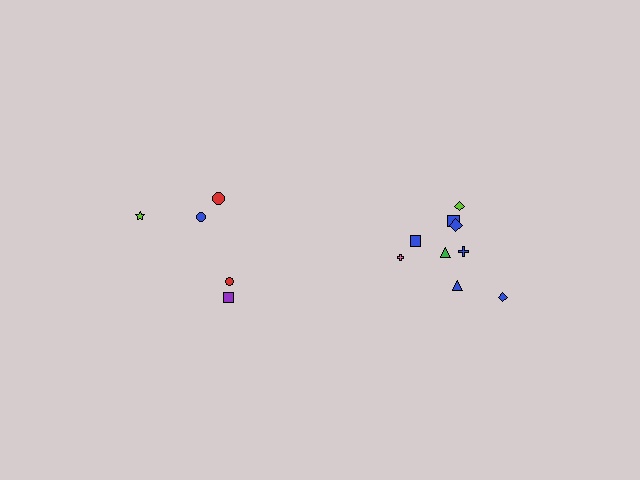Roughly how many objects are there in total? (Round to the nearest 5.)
Roughly 15 objects in total.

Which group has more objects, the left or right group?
The right group.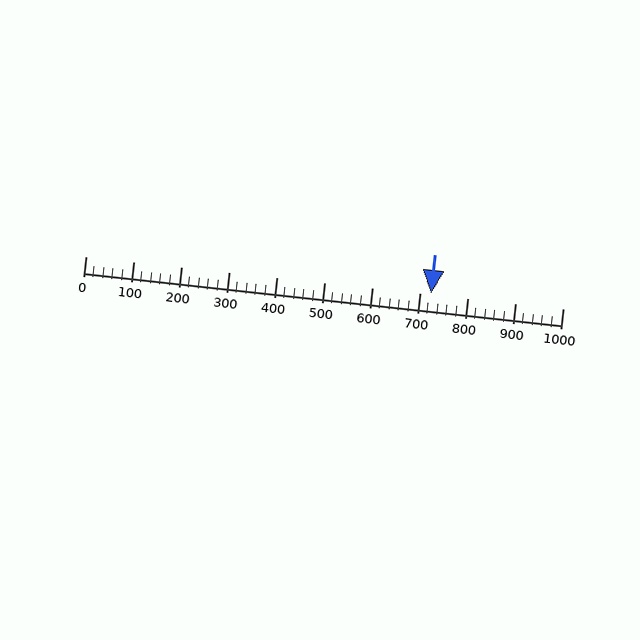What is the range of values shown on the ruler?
The ruler shows values from 0 to 1000.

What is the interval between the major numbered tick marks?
The major tick marks are spaced 100 units apart.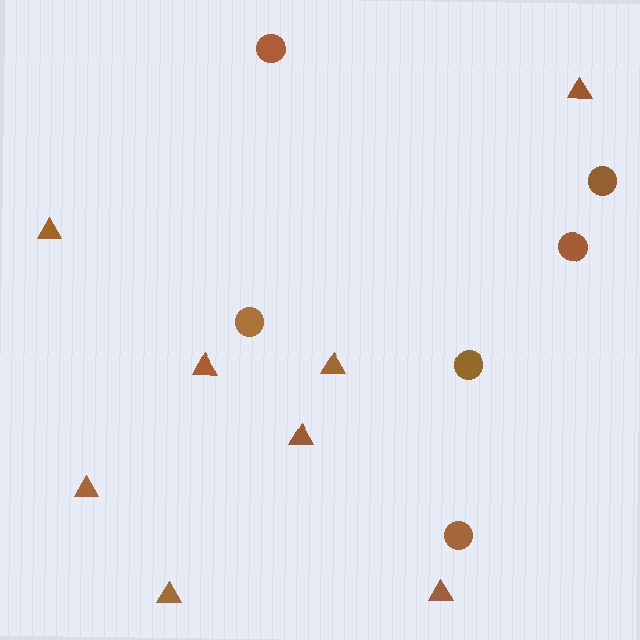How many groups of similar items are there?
There are 2 groups: one group of triangles (8) and one group of circles (6).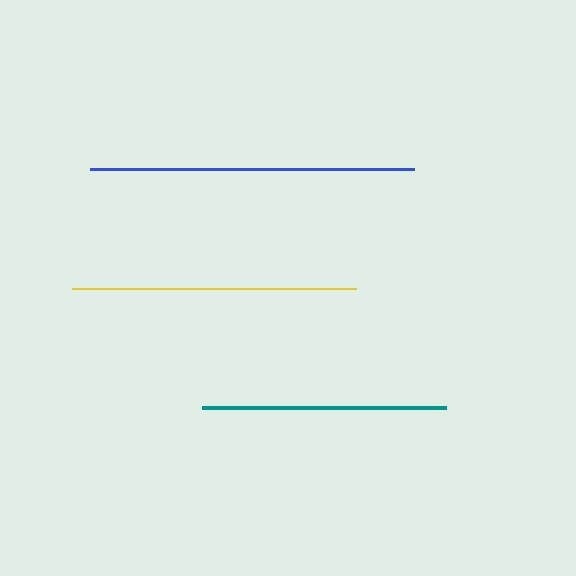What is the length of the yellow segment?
The yellow segment is approximately 284 pixels long.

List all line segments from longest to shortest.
From longest to shortest: blue, yellow, teal.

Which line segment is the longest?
The blue line is the longest at approximately 324 pixels.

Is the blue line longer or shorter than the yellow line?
The blue line is longer than the yellow line.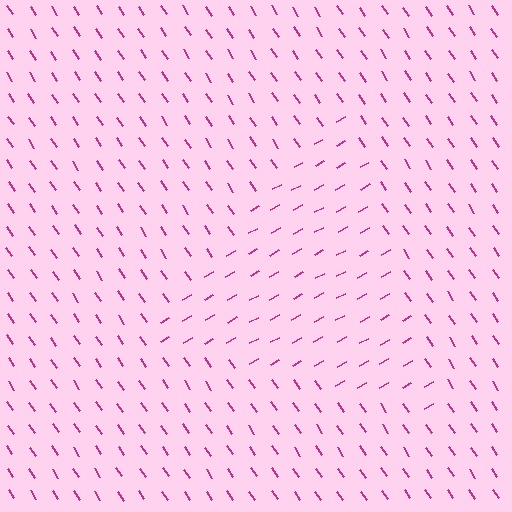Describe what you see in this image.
The image is filled with small magenta line segments. A triangle region in the image has lines oriented differently from the surrounding lines, creating a visible texture boundary.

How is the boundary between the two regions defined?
The boundary is defined purely by a change in line orientation (approximately 85 degrees difference). All lines are the same color and thickness.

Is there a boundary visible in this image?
Yes, there is a texture boundary formed by a change in line orientation.